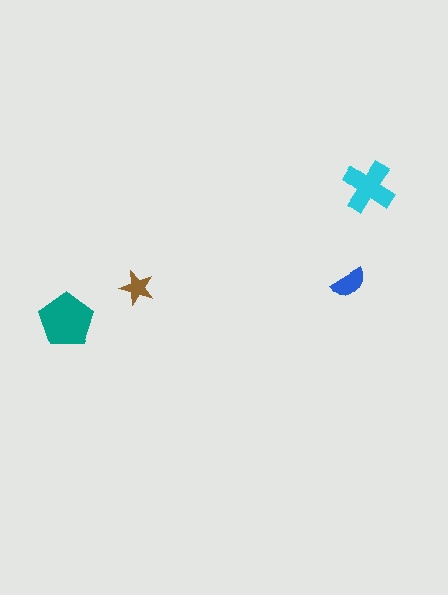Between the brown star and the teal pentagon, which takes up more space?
The teal pentagon.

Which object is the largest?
The teal pentagon.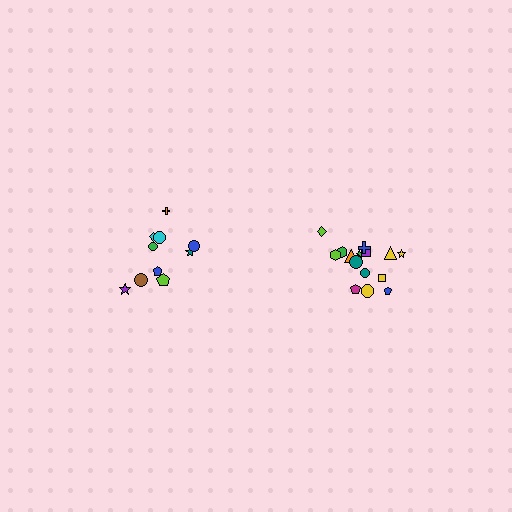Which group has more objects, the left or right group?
The right group.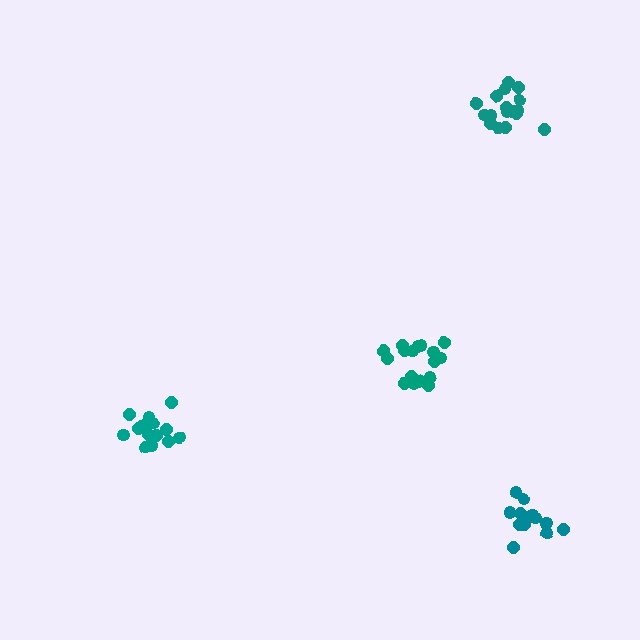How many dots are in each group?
Group 1: 15 dots, Group 2: 17 dots, Group 3: 14 dots, Group 4: 17 dots (63 total).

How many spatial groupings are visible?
There are 4 spatial groupings.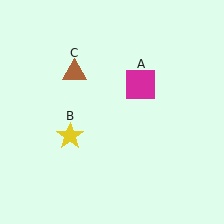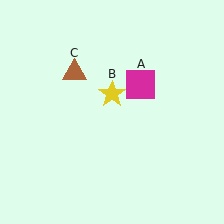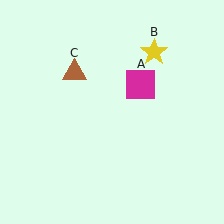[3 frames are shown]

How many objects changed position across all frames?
1 object changed position: yellow star (object B).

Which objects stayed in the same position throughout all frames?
Magenta square (object A) and brown triangle (object C) remained stationary.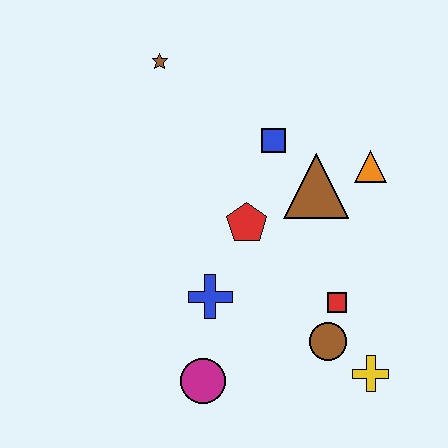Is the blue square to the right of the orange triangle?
No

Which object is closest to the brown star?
The blue square is closest to the brown star.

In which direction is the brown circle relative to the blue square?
The brown circle is below the blue square.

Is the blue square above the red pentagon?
Yes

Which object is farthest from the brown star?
The yellow cross is farthest from the brown star.